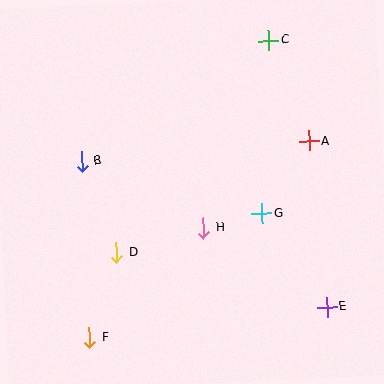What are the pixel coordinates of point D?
Point D is at (116, 252).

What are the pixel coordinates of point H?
Point H is at (204, 228).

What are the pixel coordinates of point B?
Point B is at (82, 161).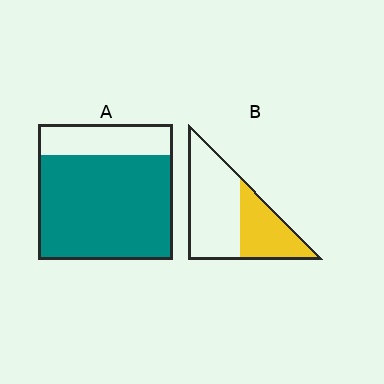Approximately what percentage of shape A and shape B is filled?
A is approximately 75% and B is approximately 40%.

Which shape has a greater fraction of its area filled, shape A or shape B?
Shape A.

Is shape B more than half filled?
No.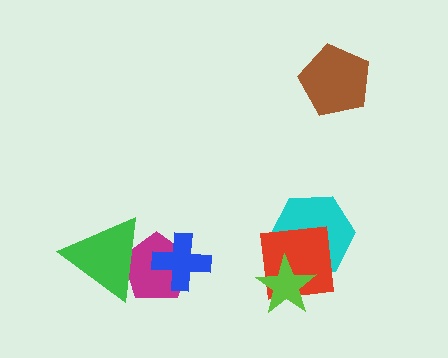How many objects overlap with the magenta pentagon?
2 objects overlap with the magenta pentagon.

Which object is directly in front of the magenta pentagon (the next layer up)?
The blue cross is directly in front of the magenta pentagon.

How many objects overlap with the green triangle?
1 object overlaps with the green triangle.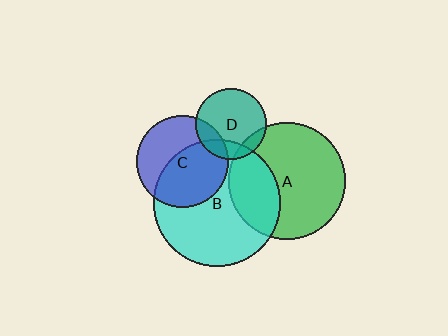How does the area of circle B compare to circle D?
Approximately 3.2 times.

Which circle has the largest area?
Circle B (cyan).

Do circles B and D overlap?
Yes.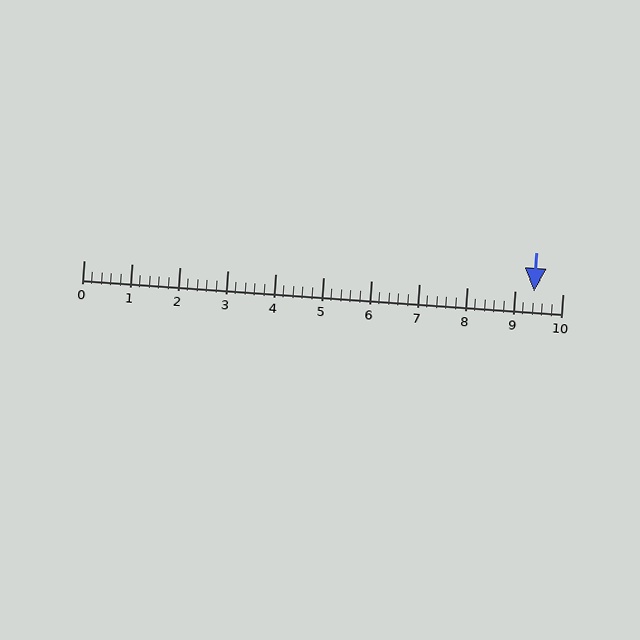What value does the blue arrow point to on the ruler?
The blue arrow points to approximately 9.4.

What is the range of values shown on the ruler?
The ruler shows values from 0 to 10.